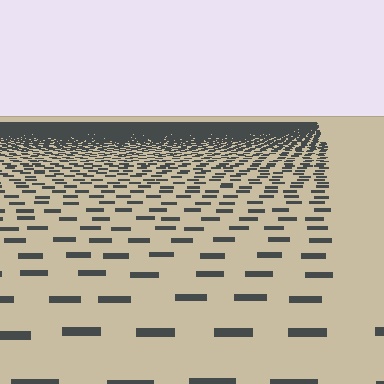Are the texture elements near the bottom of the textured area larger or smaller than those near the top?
Larger. Near the bottom, elements are closer to the viewer and appear at a bigger on-screen size.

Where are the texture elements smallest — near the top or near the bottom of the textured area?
Near the top.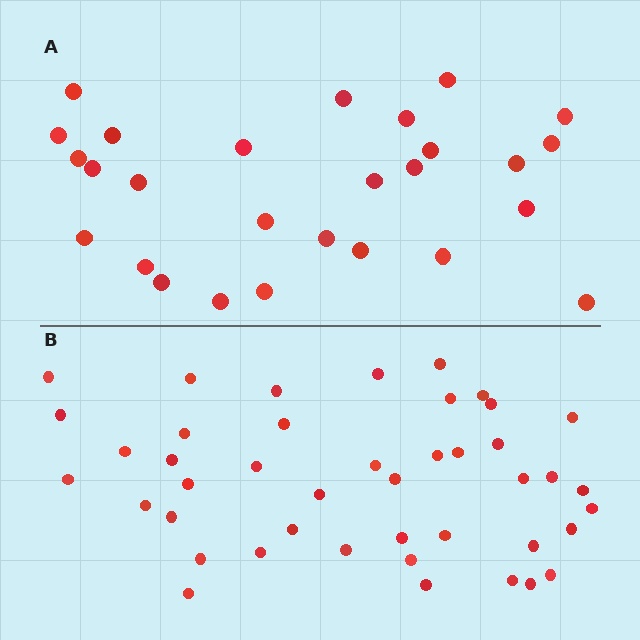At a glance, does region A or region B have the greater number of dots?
Region B (the bottom region) has more dots.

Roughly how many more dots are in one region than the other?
Region B has approximately 15 more dots than region A.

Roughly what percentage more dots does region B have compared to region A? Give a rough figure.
About 60% more.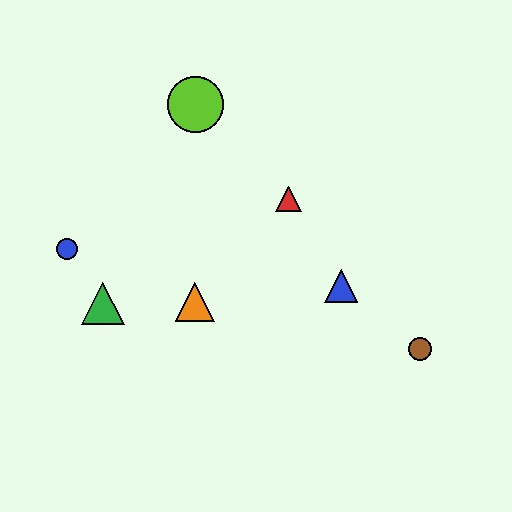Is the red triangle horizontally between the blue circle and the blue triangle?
Yes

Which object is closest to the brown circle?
The blue triangle is closest to the brown circle.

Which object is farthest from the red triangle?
The blue circle is farthest from the red triangle.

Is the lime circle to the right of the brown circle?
No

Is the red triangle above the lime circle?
No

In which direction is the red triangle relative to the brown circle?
The red triangle is above the brown circle.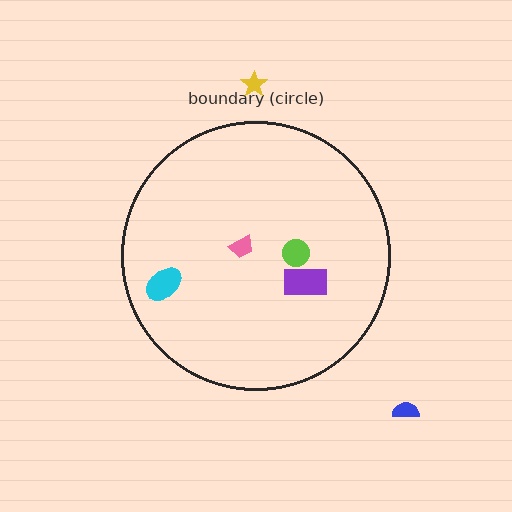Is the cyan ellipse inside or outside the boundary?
Inside.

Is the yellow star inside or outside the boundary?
Outside.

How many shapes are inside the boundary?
4 inside, 2 outside.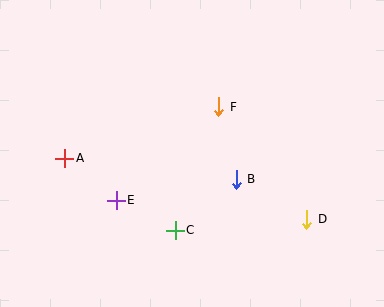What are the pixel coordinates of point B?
Point B is at (236, 179).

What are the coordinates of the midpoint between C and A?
The midpoint between C and A is at (120, 194).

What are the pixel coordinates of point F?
Point F is at (219, 107).